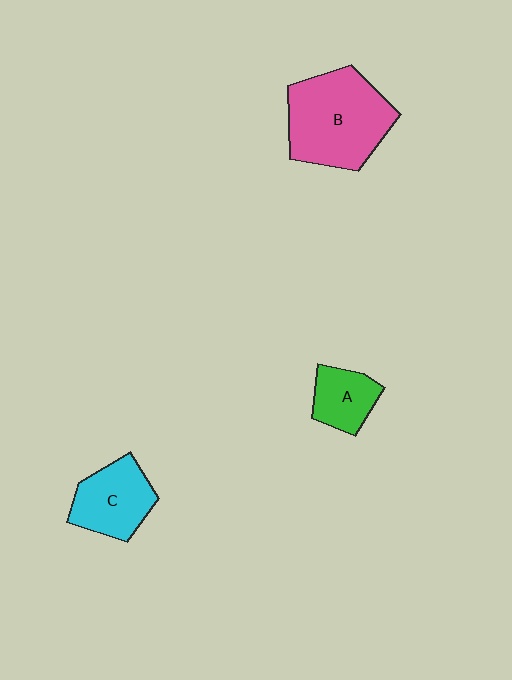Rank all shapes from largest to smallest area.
From largest to smallest: B (pink), C (cyan), A (green).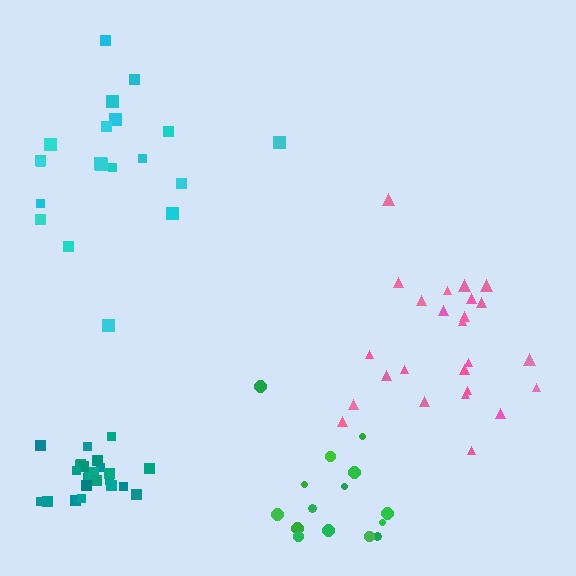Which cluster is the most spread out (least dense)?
Green.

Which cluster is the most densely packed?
Teal.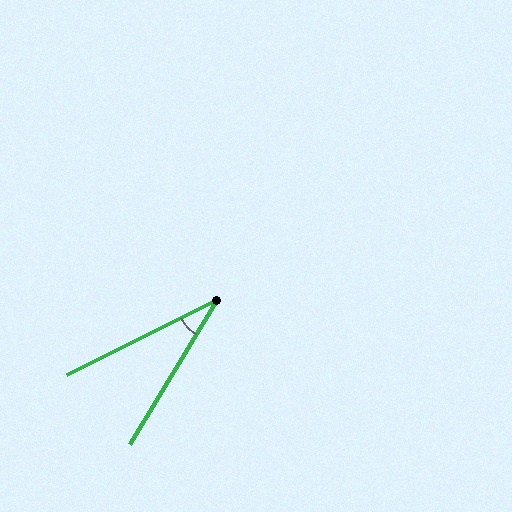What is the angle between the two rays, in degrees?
Approximately 32 degrees.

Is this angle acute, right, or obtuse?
It is acute.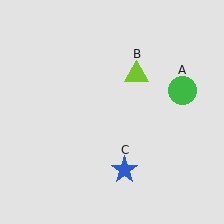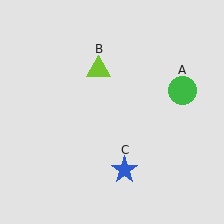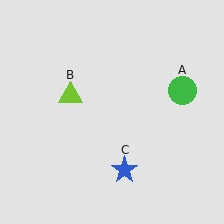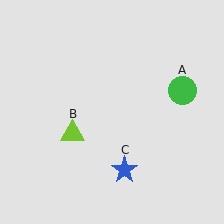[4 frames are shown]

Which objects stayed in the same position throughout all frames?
Green circle (object A) and blue star (object C) remained stationary.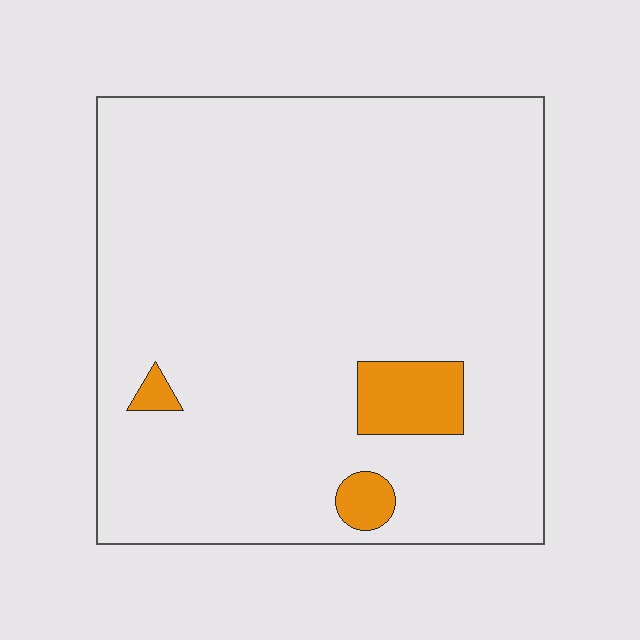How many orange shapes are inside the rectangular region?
3.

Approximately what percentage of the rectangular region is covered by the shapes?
Approximately 5%.